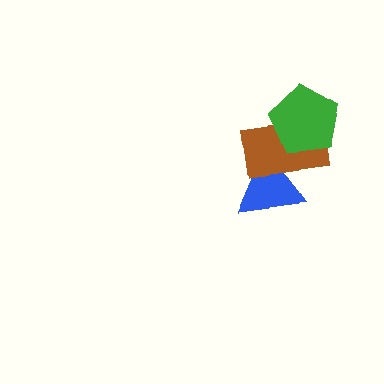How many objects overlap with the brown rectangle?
2 objects overlap with the brown rectangle.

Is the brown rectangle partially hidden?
Yes, it is partially covered by another shape.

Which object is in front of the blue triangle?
The brown rectangle is in front of the blue triangle.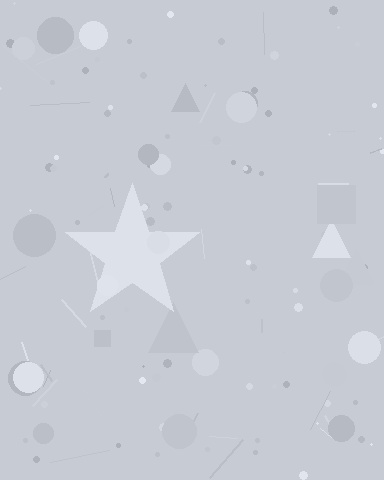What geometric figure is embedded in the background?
A star is embedded in the background.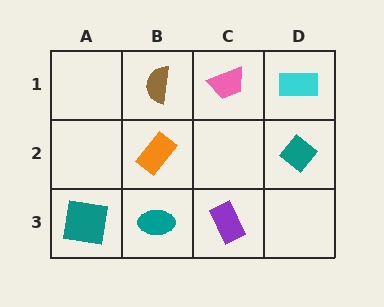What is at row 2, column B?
An orange rectangle.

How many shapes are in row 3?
3 shapes.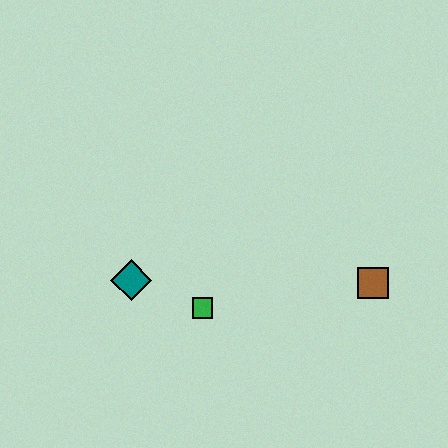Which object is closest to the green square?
The teal diamond is closest to the green square.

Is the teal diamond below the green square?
No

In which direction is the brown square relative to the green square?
The brown square is to the right of the green square.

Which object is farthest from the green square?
The brown square is farthest from the green square.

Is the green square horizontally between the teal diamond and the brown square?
Yes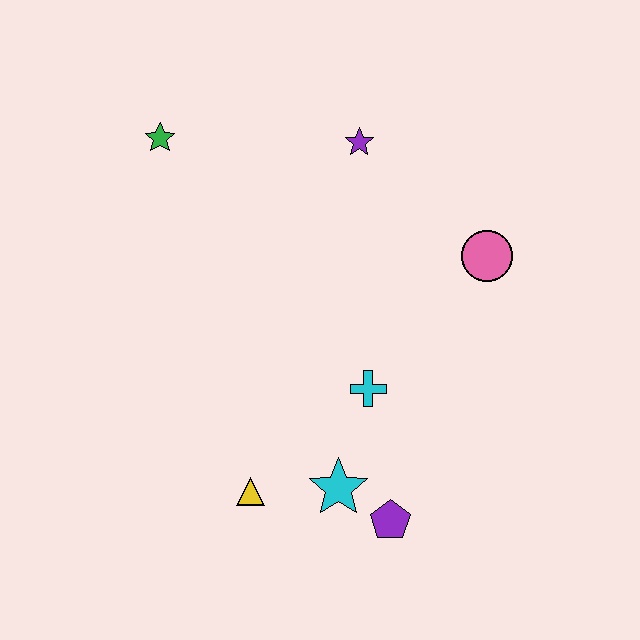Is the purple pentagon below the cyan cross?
Yes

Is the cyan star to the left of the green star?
No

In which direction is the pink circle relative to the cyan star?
The pink circle is above the cyan star.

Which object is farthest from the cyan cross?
The green star is farthest from the cyan cross.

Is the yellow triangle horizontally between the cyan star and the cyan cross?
No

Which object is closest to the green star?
The purple star is closest to the green star.